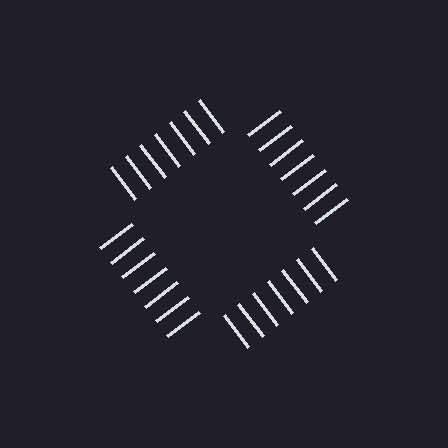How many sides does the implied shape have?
4 sides — the line-ends trace a square.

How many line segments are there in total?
28 — 7 along each of the 4 edges.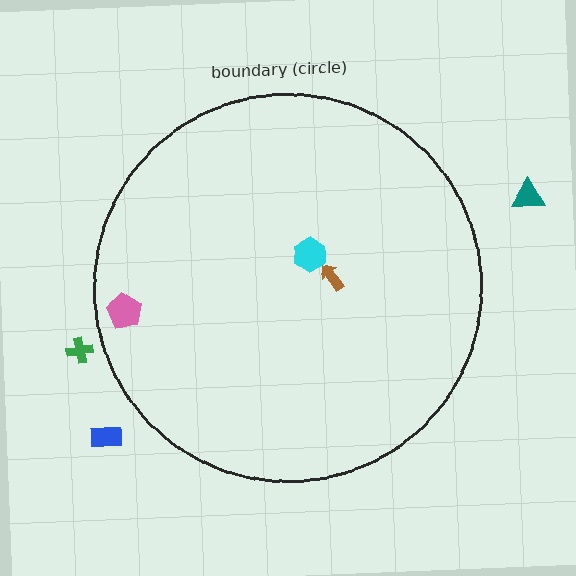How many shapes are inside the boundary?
3 inside, 3 outside.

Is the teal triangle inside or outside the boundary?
Outside.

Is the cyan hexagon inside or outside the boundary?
Inside.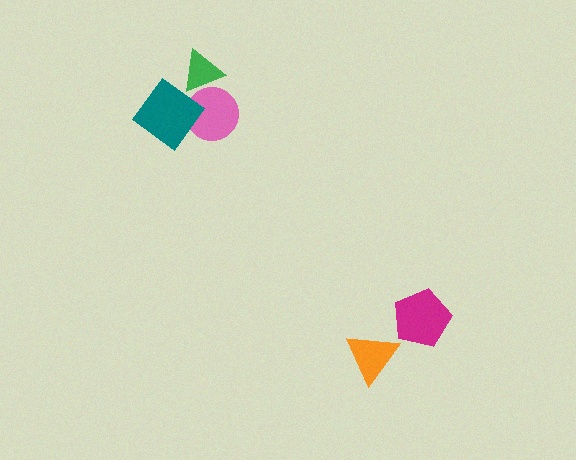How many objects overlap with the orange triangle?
0 objects overlap with the orange triangle.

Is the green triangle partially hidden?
Yes, it is partially covered by another shape.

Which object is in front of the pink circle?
The teal diamond is in front of the pink circle.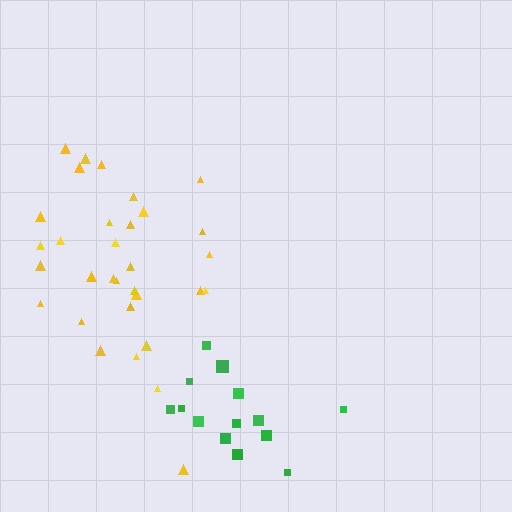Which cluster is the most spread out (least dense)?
Green.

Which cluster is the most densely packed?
Yellow.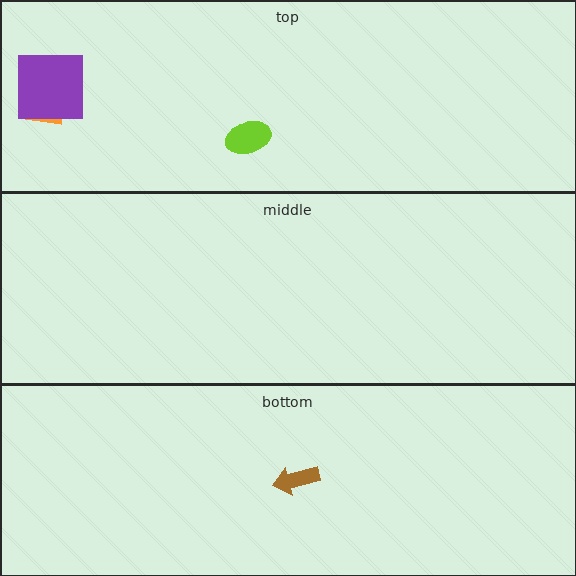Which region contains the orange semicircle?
The top region.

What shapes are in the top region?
The orange semicircle, the purple square, the lime ellipse.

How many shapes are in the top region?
3.